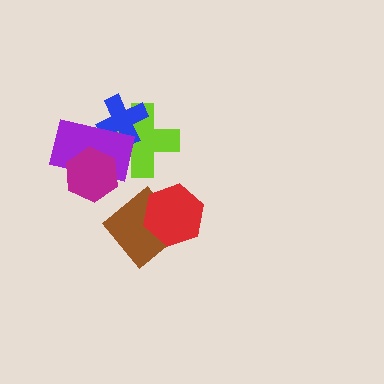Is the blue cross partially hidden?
Yes, it is partially covered by another shape.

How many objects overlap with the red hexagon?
1 object overlaps with the red hexagon.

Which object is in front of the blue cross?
The purple rectangle is in front of the blue cross.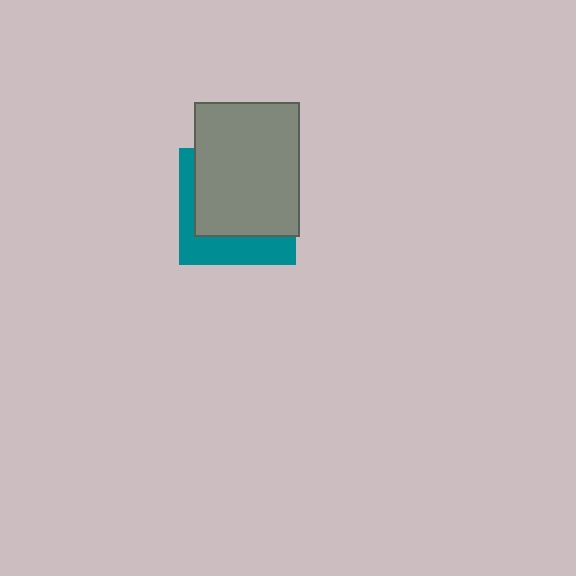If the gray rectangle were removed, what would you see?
You would see the complete teal square.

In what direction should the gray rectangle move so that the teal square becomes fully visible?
The gray rectangle should move toward the upper-right. That is the shortest direction to clear the overlap and leave the teal square fully visible.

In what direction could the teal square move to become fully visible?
The teal square could move toward the lower-left. That would shift it out from behind the gray rectangle entirely.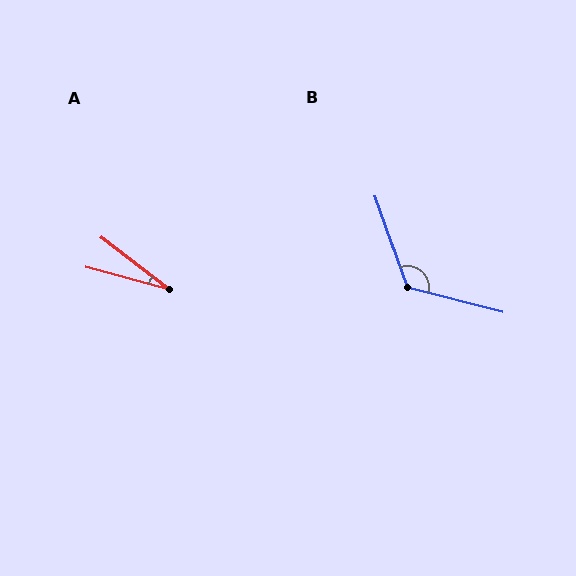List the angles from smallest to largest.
A (22°), B (123°).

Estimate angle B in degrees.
Approximately 123 degrees.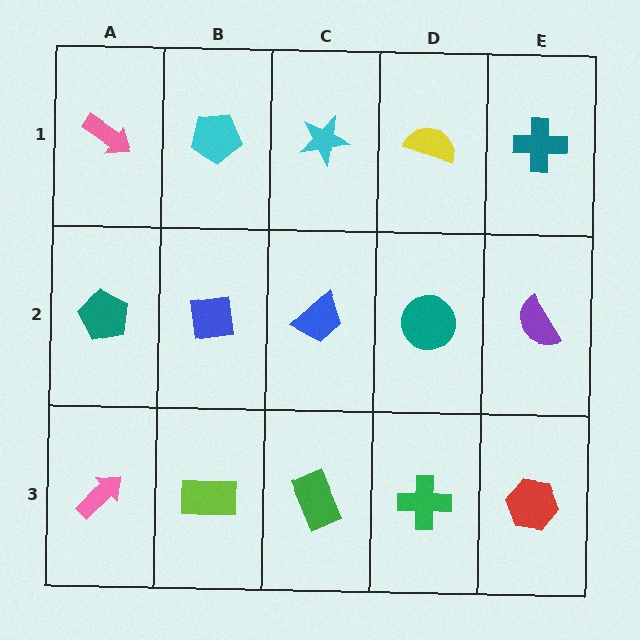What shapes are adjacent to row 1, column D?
A teal circle (row 2, column D), a cyan star (row 1, column C), a teal cross (row 1, column E).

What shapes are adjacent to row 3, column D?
A teal circle (row 2, column D), a green rectangle (row 3, column C), a red hexagon (row 3, column E).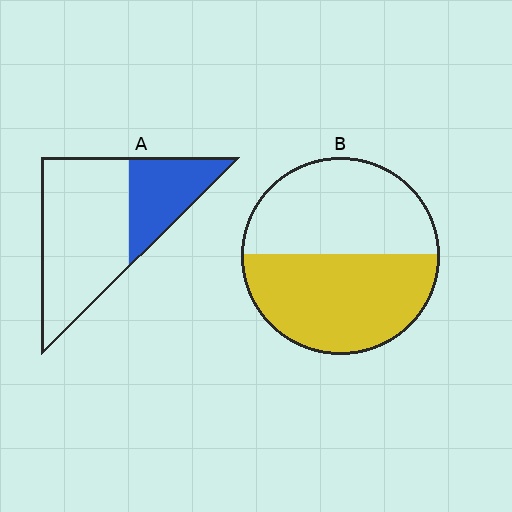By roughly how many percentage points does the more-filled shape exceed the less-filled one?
By roughly 20 percentage points (B over A).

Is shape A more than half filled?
No.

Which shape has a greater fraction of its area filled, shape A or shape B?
Shape B.